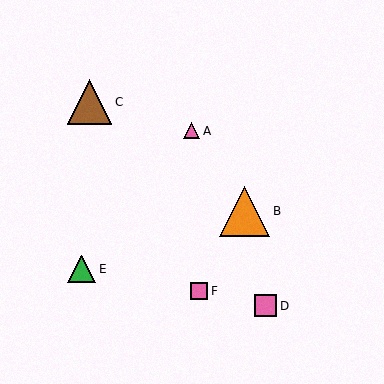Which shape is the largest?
The orange triangle (labeled B) is the largest.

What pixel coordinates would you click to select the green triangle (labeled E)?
Click at (82, 269) to select the green triangle E.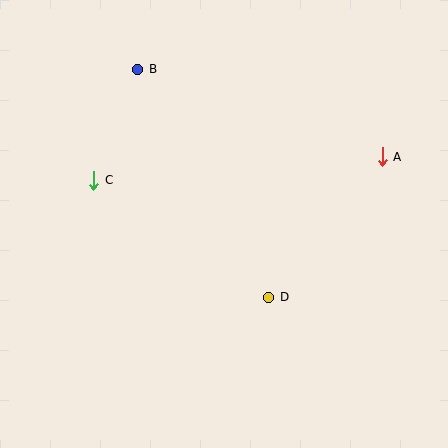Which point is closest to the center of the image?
Point D at (269, 297) is closest to the center.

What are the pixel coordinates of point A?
Point A is at (382, 157).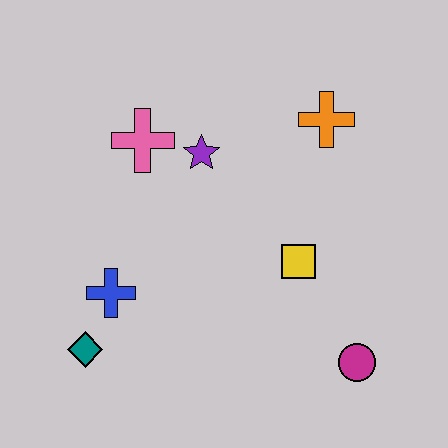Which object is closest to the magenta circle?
The yellow square is closest to the magenta circle.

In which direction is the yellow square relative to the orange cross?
The yellow square is below the orange cross.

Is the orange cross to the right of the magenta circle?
No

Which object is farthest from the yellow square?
The teal diamond is farthest from the yellow square.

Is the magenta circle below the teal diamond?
Yes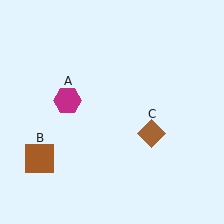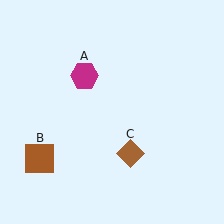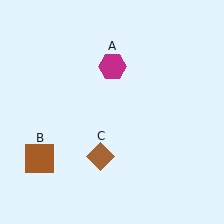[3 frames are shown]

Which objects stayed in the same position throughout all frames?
Brown square (object B) remained stationary.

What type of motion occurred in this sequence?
The magenta hexagon (object A), brown diamond (object C) rotated clockwise around the center of the scene.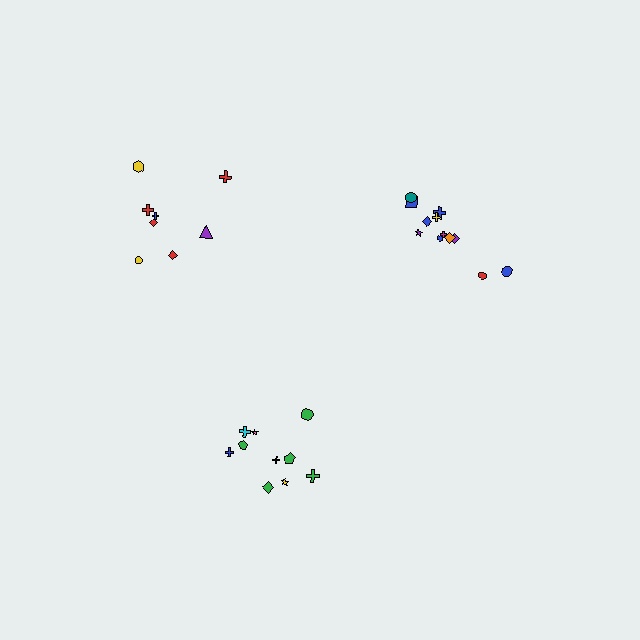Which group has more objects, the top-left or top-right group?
The top-right group.